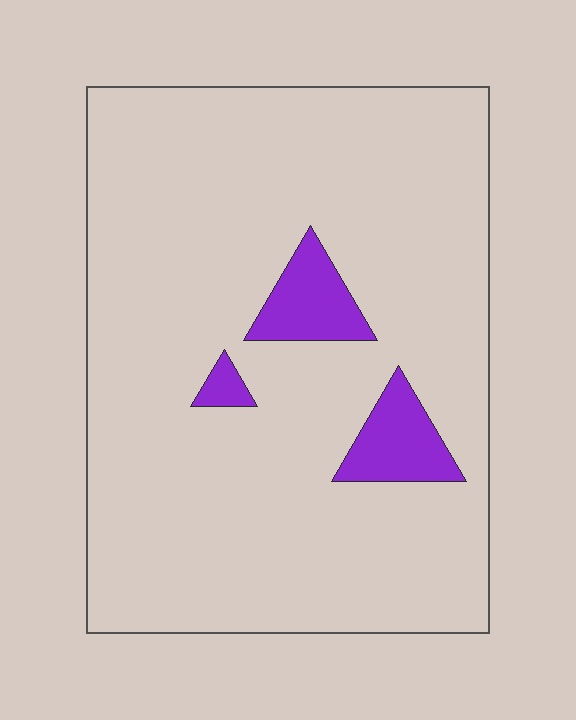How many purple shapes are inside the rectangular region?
3.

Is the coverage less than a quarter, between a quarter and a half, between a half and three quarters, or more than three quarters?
Less than a quarter.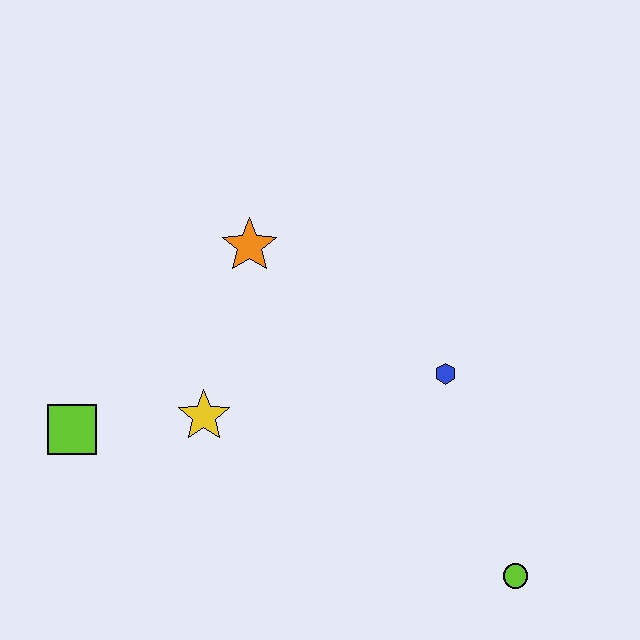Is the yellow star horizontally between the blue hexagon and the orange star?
No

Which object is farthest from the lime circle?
The lime square is farthest from the lime circle.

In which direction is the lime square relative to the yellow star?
The lime square is to the left of the yellow star.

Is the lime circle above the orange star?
No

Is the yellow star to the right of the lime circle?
No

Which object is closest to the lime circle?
The blue hexagon is closest to the lime circle.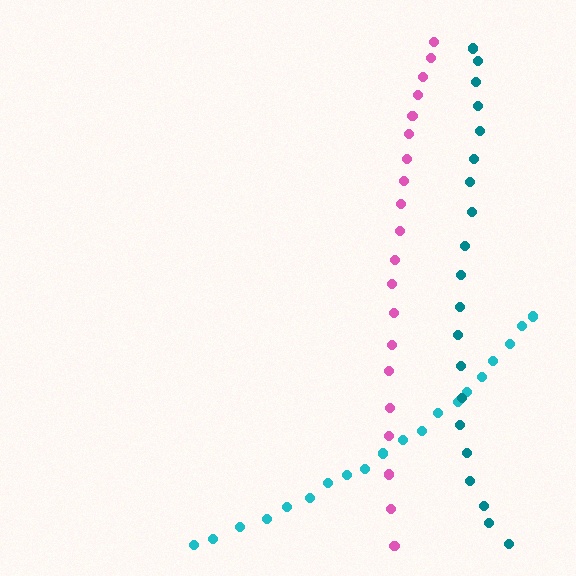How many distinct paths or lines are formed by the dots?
There are 3 distinct paths.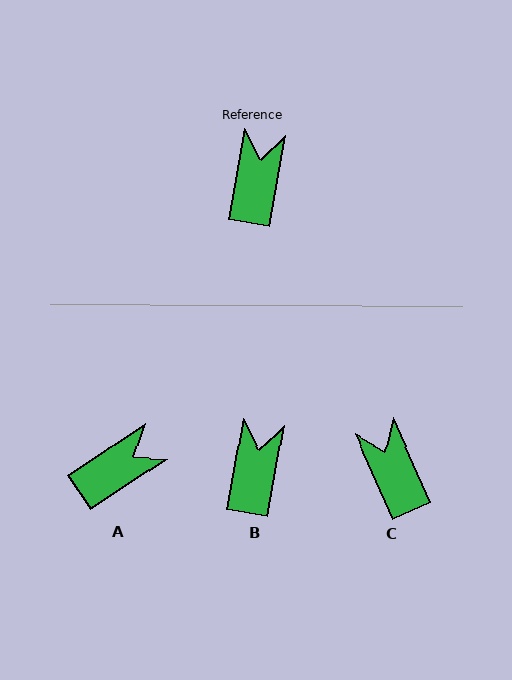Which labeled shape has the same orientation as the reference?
B.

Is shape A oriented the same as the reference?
No, it is off by about 47 degrees.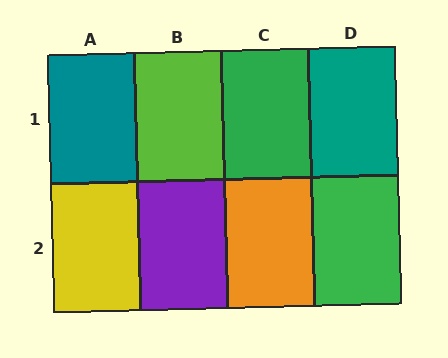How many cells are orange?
1 cell is orange.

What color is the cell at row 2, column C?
Orange.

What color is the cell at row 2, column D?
Green.